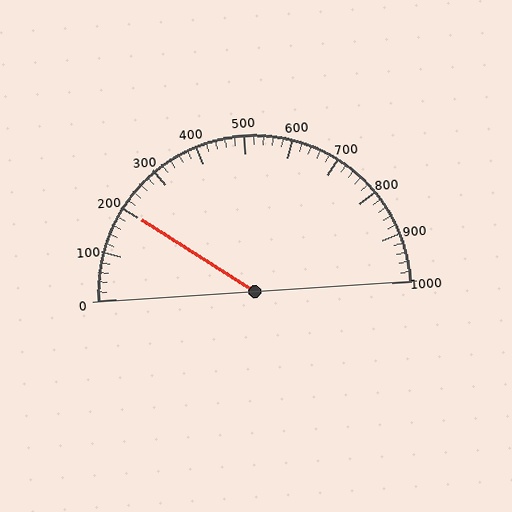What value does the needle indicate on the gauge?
The needle indicates approximately 200.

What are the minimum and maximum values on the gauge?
The gauge ranges from 0 to 1000.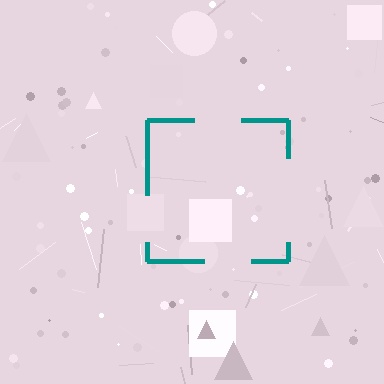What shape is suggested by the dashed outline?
The dashed outline suggests a square.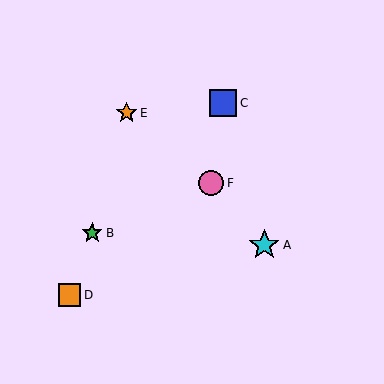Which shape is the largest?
The cyan star (labeled A) is the largest.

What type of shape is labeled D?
Shape D is an orange square.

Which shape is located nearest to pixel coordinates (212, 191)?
The pink circle (labeled F) at (211, 183) is nearest to that location.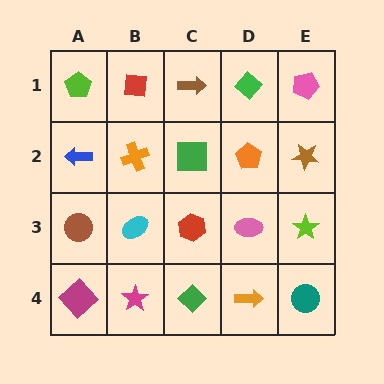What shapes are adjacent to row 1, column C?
A green square (row 2, column C), a red square (row 1, column B), a green diamond (row 1, column D).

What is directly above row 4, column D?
A pink ellipse.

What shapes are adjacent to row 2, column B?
A red square (row 1, column B), a cyan ellipse (row 3, column B), a blue arrow (row 2, column A), a green square (row 2, column C).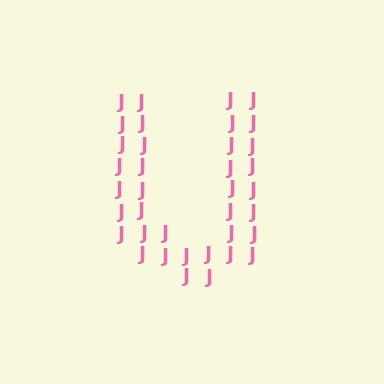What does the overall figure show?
The overall figure shows the letter U.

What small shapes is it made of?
It is made of small letter J's.